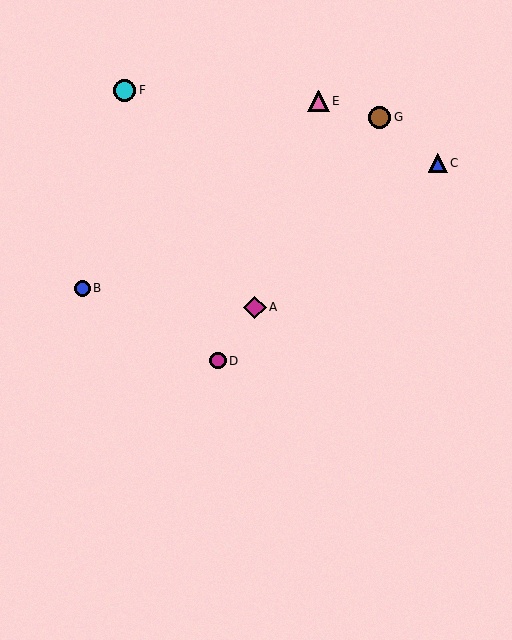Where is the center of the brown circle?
The center of the brown circle is at (380, 117).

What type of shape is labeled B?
Shape B is a blue circle.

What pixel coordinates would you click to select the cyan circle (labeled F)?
Click at (125, 90) to select the cyan circle F.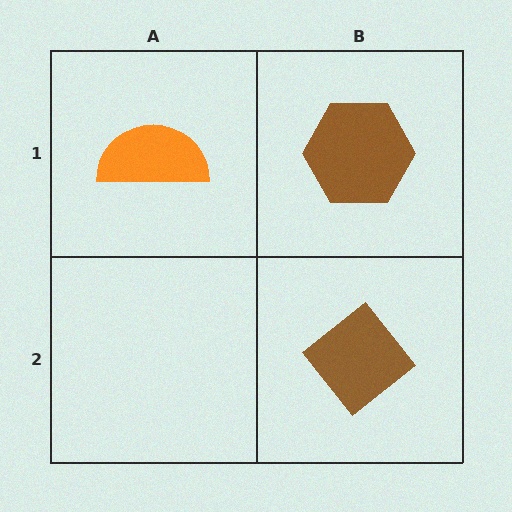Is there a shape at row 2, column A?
No, that cell is empty.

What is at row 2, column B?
A brown diamond.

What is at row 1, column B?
A brown hexagon.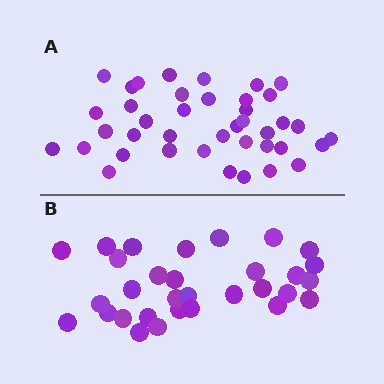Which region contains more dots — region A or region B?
Region A (the top region) has more dots.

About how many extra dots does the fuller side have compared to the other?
Region A has roughly 8 or so more dots than region B.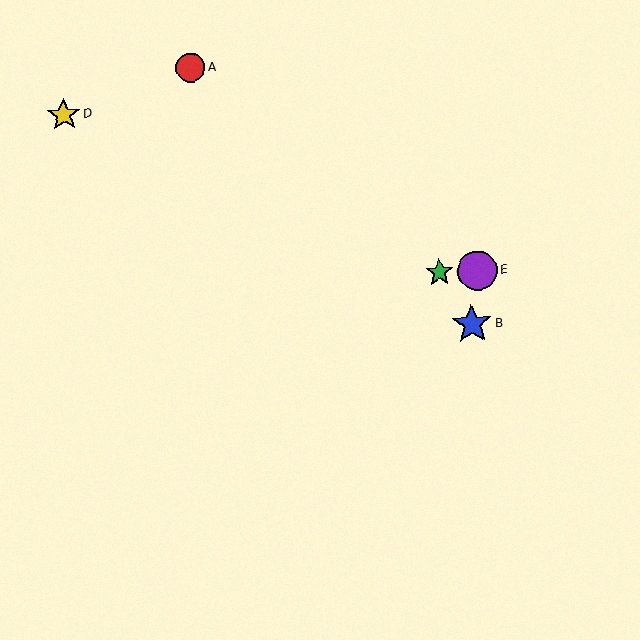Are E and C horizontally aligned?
Yes, both are at y≈271.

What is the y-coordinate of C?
Object C is at y≈272.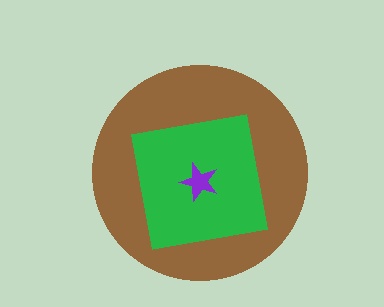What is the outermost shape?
The brown circle.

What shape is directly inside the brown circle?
The green square.